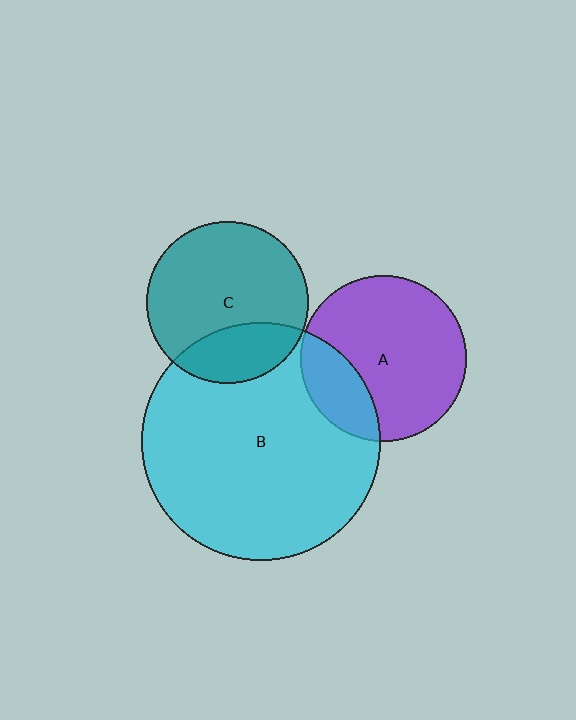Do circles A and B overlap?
Yes.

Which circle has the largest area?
Circle B (cyan).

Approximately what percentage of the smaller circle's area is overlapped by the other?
Approximately 25%.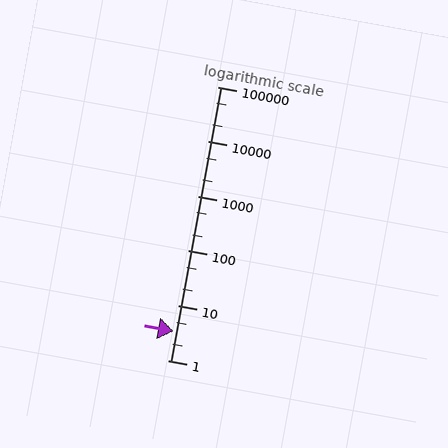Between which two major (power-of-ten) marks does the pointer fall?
The pointer is between 1 and 10.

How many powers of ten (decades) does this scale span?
The scale spans 5 decades, from 1 to 100000.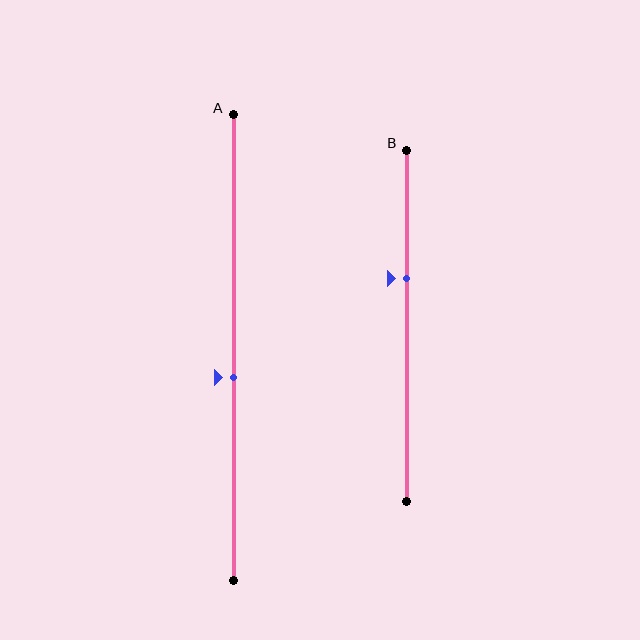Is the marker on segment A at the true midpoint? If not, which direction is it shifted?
No, the marker on segment A is shifted downward by about 7% of the segment length.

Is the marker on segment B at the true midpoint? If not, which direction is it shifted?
No, the marker on segment B is shifted upward by about 13% of the segment length.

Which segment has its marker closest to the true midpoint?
Segment A has its marker closest to the true midpoint.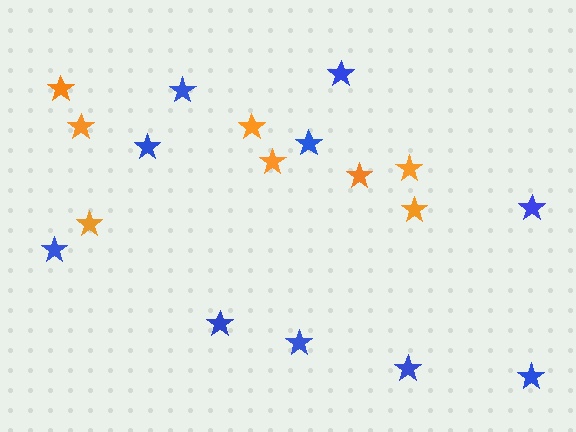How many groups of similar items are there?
There are 2 groups: one group of orange stars (8) and one group of blue stars (10).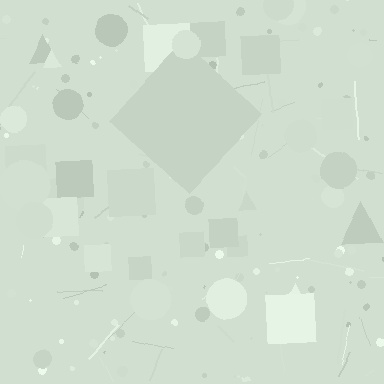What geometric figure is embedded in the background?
A diamond is embedded in the background.